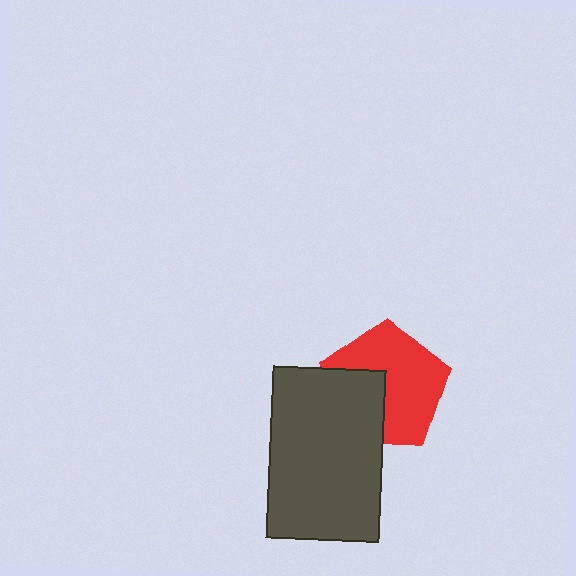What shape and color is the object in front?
The object in front is a dark gray rectangle.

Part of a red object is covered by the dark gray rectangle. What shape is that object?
It is a pentagon.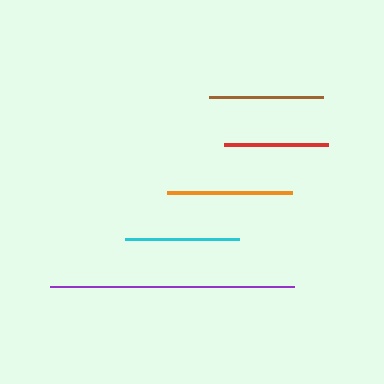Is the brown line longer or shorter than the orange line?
The orange line is longer than the brown line.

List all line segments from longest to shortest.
From longest to shortest: purple, orange, cyan, brown, red.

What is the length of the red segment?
The red segment is approximately 105 pixels long.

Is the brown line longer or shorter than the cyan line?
The cyan line is longer than the brown line.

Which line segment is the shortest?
The red line is the shortest at approximately 105 pixels.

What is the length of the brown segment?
The brown segment is approximately 114 pixels long.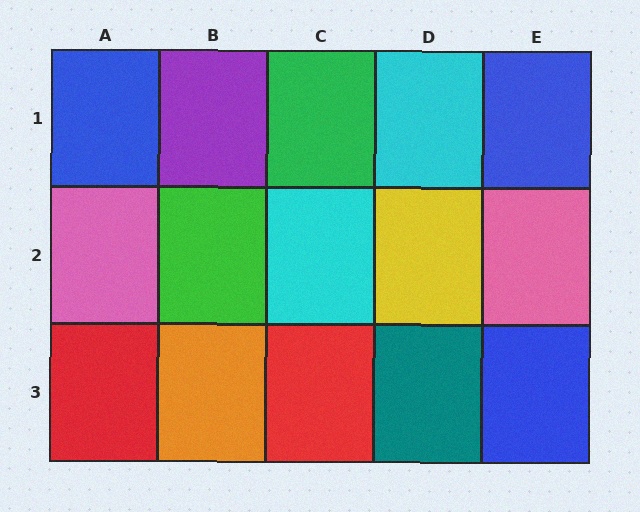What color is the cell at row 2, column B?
Green.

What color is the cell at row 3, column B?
Orange.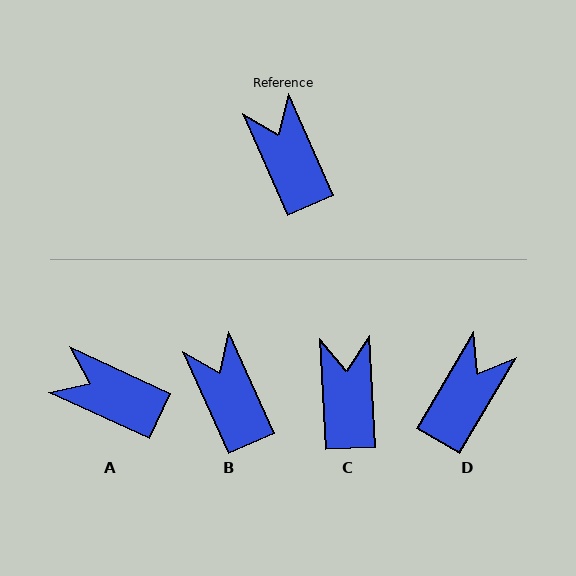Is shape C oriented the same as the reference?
No, it is off by about 20 degrees.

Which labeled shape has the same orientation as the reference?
B.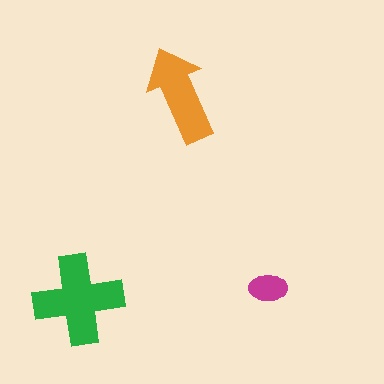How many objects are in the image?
There are 3 objects in the image.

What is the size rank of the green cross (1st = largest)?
1st.